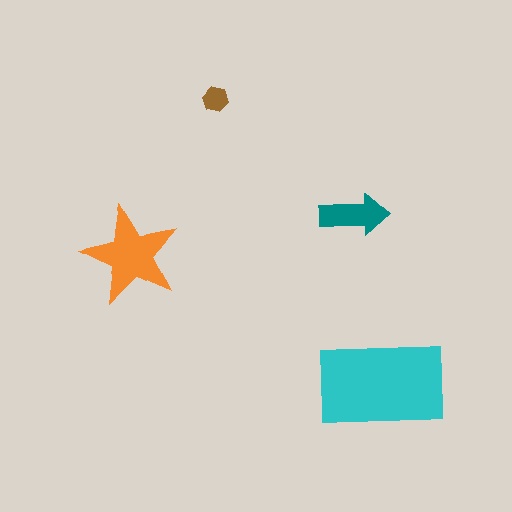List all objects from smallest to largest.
The brown hexagon, the teal arrow, the orange star, the cyan rectangle.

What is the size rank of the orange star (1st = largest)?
2nd.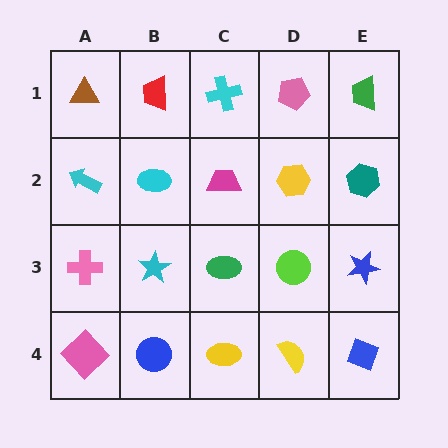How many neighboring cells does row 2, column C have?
4.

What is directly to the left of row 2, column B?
A cyan arrow.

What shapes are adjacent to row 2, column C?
A cyan cross (row 1, column C), a green ellipse (row 3, column C), a cyan ellipse (row 2, column B), a yellow hexagon (row 2, column D).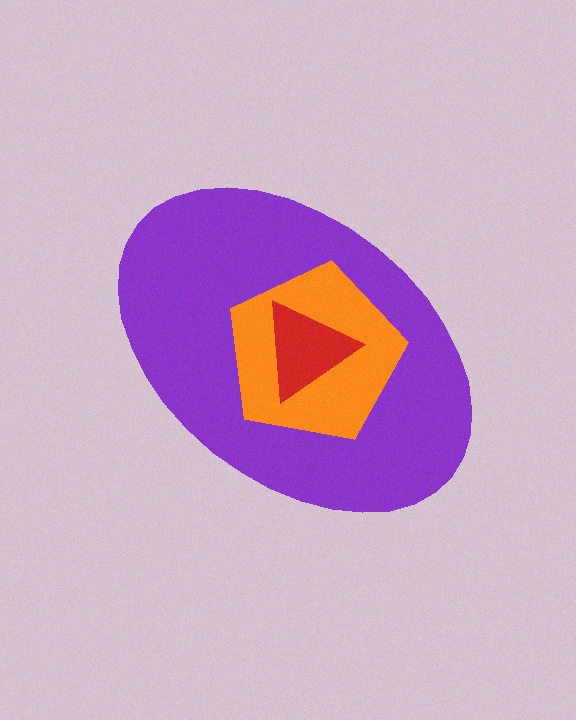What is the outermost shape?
The purple ellipse.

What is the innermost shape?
The red triangle.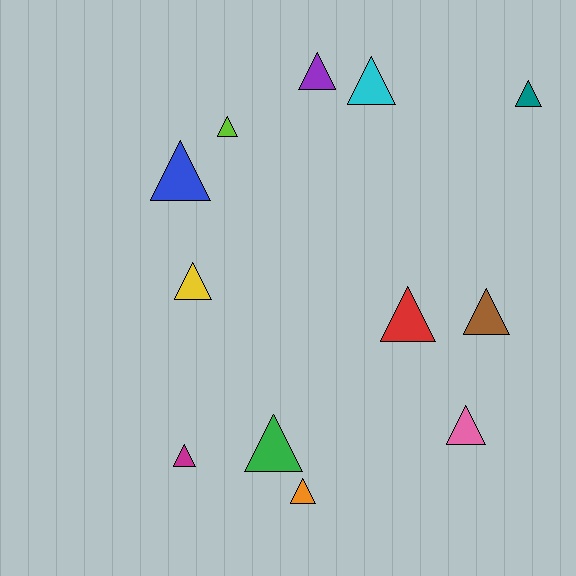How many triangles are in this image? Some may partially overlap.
There are 12 triangles.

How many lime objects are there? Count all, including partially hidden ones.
There is 1 lime object.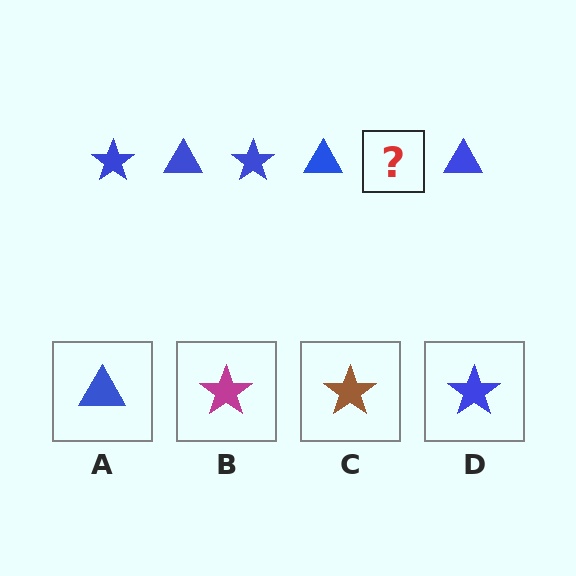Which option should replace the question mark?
Option D.